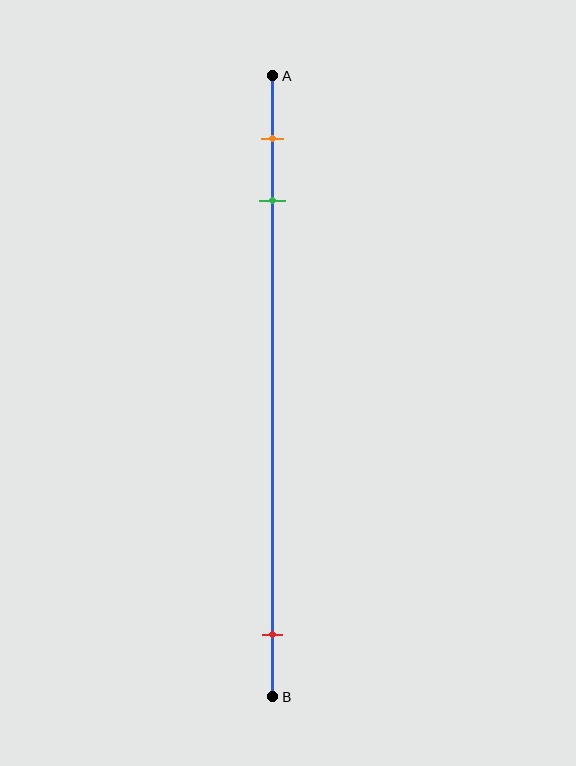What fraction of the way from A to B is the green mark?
The green mark is approximately 20% (0.2) of the way from A to B.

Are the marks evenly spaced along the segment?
No, the marks are not evenly spaced.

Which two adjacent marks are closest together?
The orange and green marks are the closest adjacent pair.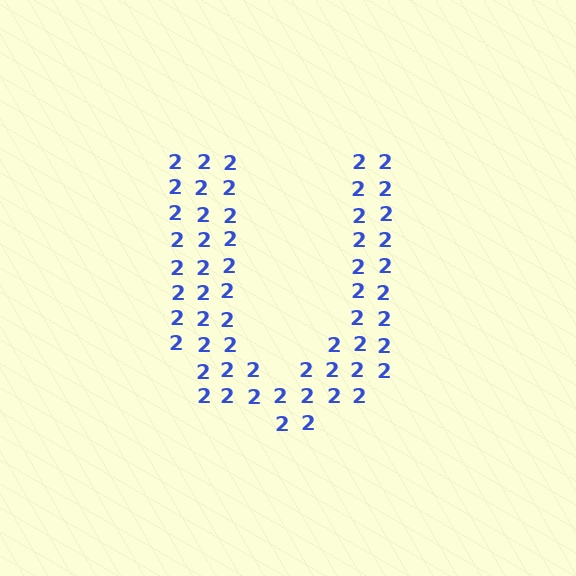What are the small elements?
The small elements are digit 2's.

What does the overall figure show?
The overall figure shows the letter U.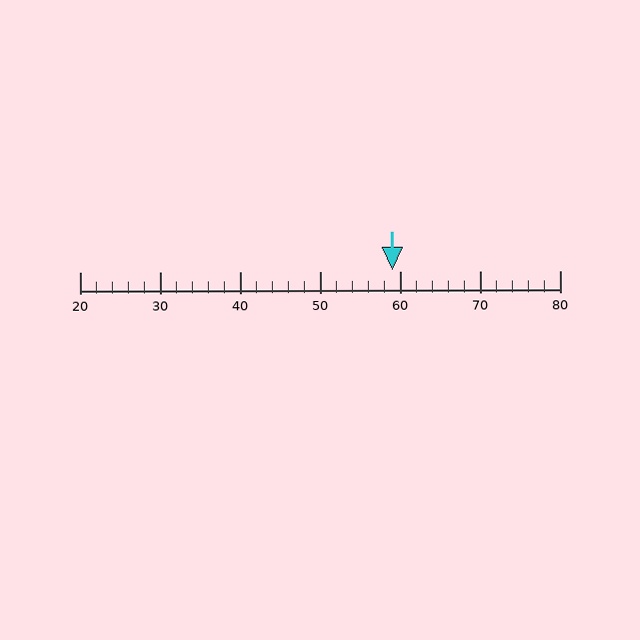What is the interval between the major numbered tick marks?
The major tick marks are spaced 10 units apart.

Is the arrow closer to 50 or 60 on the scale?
The arrow is closer to 60.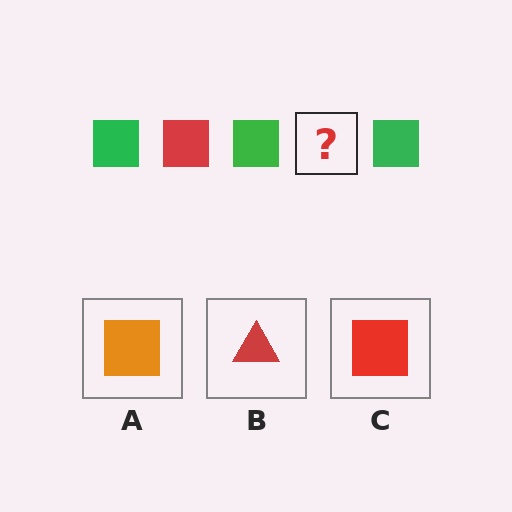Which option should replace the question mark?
Option C.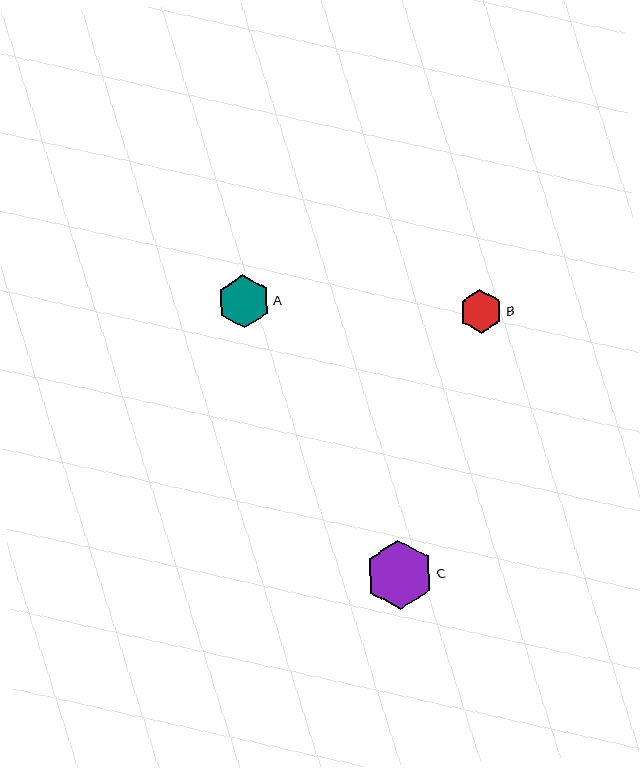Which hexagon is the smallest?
Hexagon B is the smallest with a size of approximately 43 pixels.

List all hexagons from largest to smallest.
From largest to smallest: C, A, B.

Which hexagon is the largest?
Hexagon C is the largest with a size of approximately 68 pixels.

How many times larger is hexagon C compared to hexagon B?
Hexagon C is approximately 1.6 times the size of hexagon B.